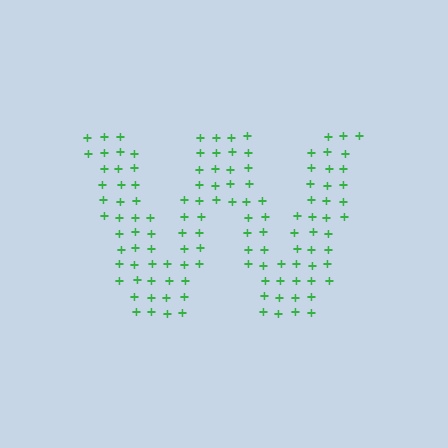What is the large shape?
The large shape is the letter W.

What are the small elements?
The small elements are plus signs.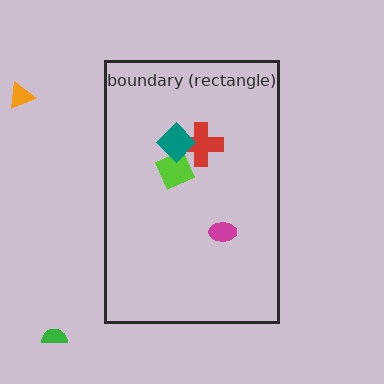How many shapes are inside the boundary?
4 inside, 2 outside.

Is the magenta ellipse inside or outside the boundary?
Inside.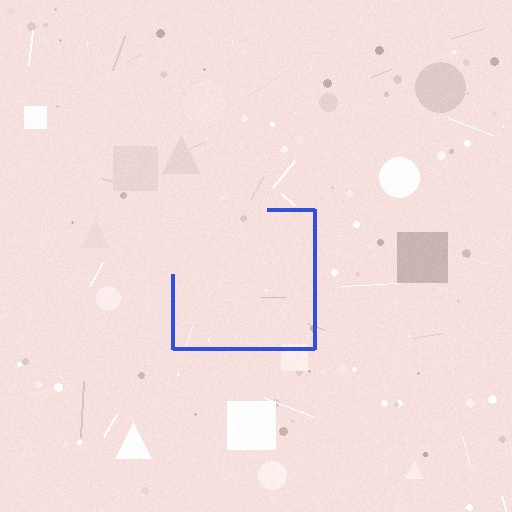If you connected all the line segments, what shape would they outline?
They would outline a square.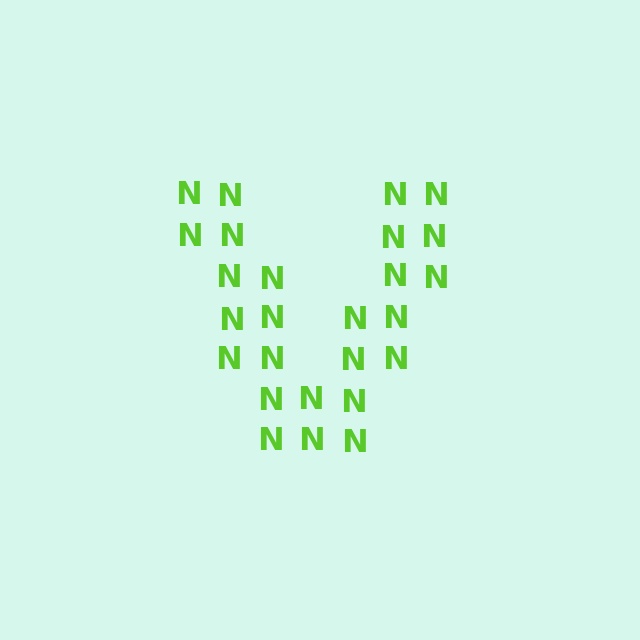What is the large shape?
The large shape is the letter V.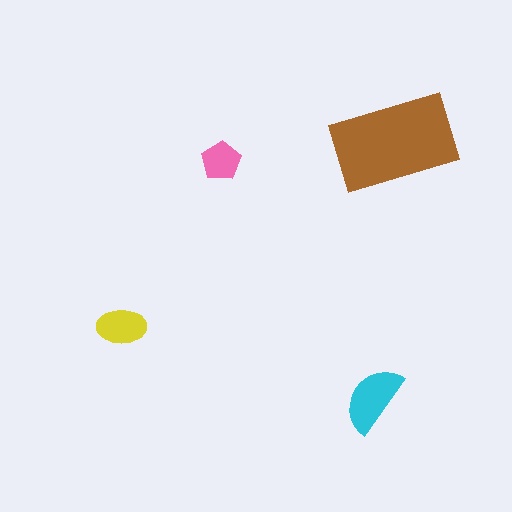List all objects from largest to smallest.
The brown rectangle, the cyan semicircle, the yellow ellipse, the pink pentagon.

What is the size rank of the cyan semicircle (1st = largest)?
2nd.